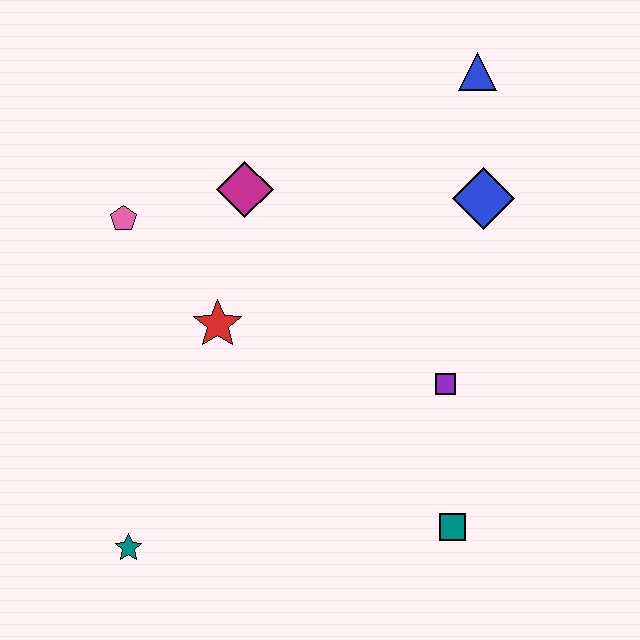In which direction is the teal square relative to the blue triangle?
The teal square is below the blue triangle.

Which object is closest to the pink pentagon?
The magenta diamond is closest to the pink pentagon.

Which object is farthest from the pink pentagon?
The teal square is farthest from the pink pentagon.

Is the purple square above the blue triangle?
No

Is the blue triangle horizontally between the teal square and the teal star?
No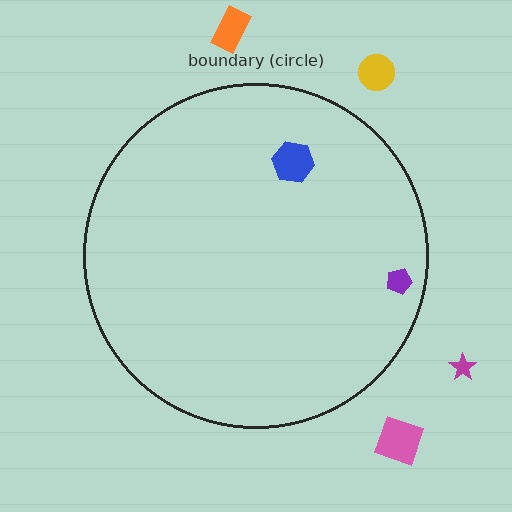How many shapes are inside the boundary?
2 inside, 4 outside.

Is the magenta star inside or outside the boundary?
Outside.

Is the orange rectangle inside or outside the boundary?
Outside.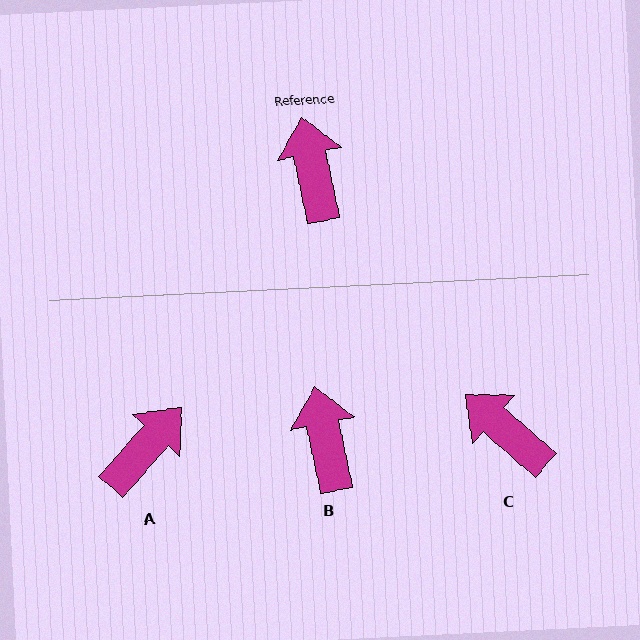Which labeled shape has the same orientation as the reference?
B.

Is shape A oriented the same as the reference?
No, it is off by about 54 degrees.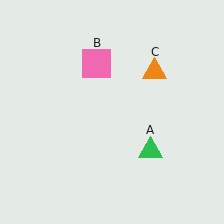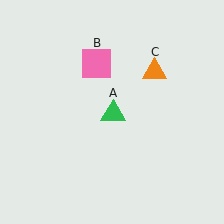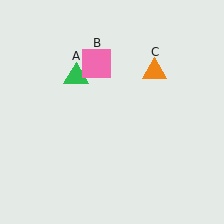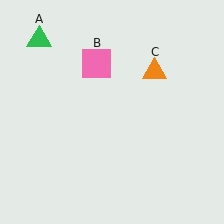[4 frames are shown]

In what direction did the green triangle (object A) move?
The green triangle (object A) moved up and to the left.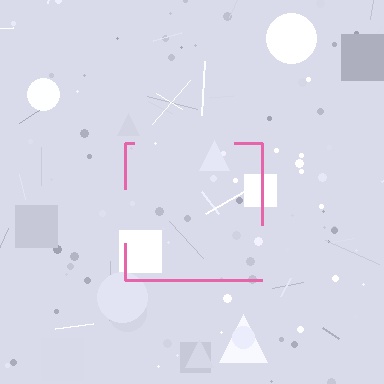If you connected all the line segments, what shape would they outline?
They would outline a square.